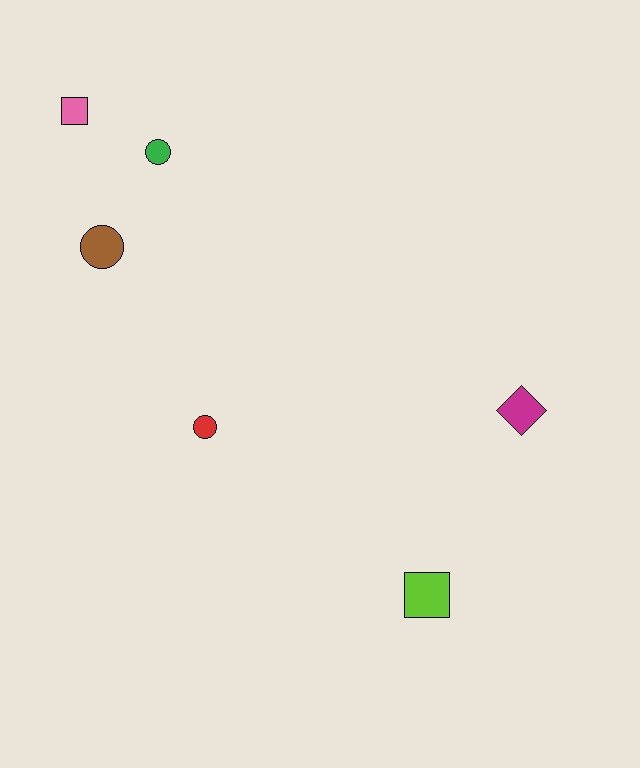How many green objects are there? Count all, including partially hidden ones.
There is 1 green object.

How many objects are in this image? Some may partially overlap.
There are 6 objects.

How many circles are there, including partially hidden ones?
There are 3 circles.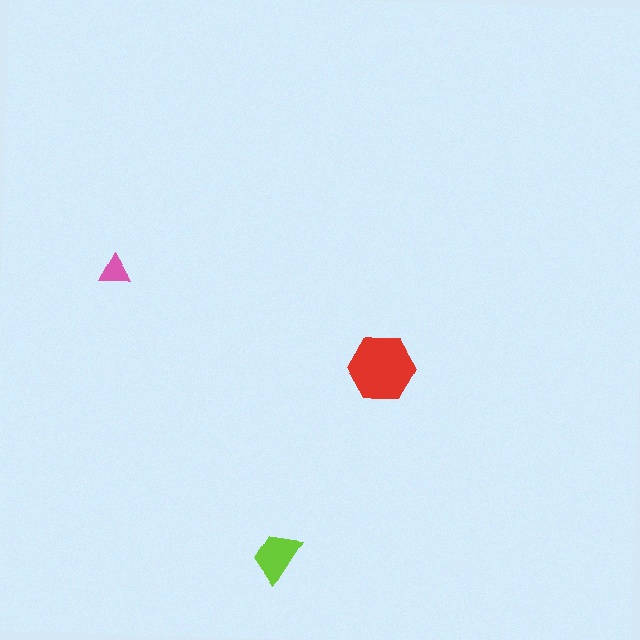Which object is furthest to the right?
The red hexagon is rightmost.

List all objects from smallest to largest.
The pink triangle, the lime trapezoid, the red hexagon.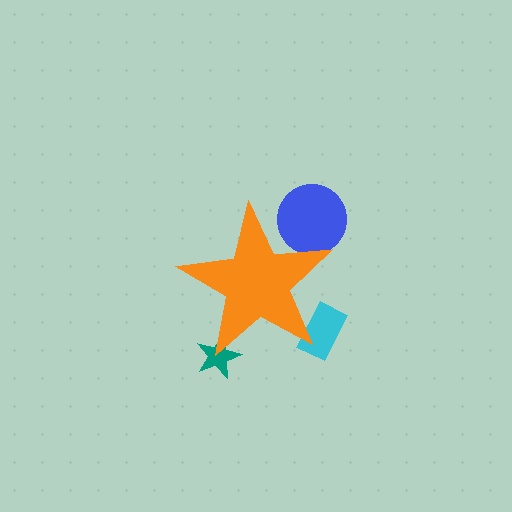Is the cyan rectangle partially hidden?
Yes, the cyan rectangle is partially hidden behind the orange star.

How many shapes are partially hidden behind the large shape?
3 shapes are partially hidden.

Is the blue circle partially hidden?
Yes, the blue circle is partially hidden behind the orange star.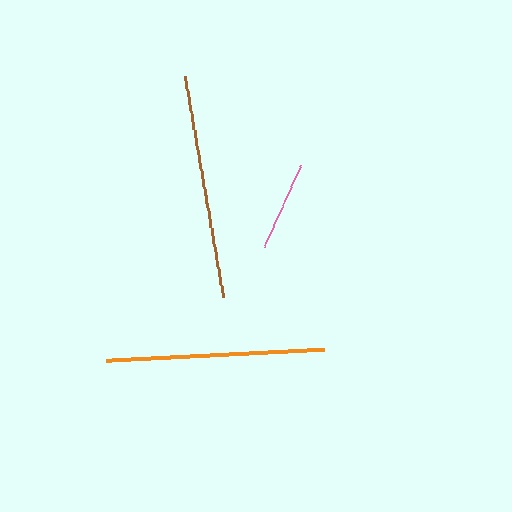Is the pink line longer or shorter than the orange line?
The orange line is longer than the pink line.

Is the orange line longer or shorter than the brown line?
The brown line is longer than the orange line.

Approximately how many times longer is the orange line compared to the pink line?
The orange line is approximately 2.4 times the length of the pink line.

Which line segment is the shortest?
The pink line is the shortest at approximately 89 pixels.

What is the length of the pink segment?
The pink segment is approximately 89 pixels long.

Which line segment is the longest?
The brown line is the longest at approximately 224 pixels.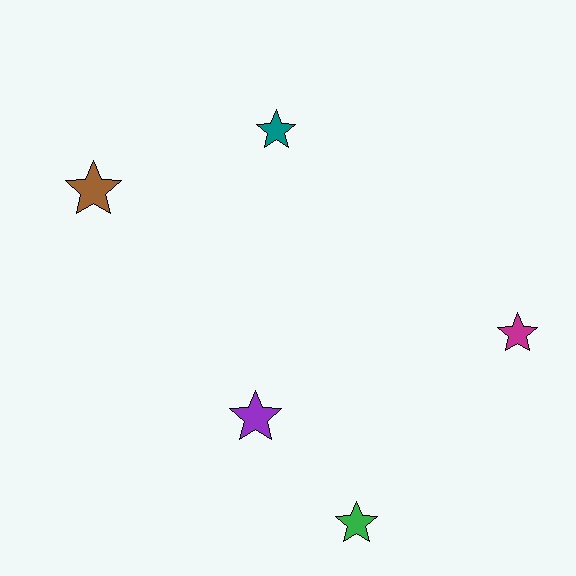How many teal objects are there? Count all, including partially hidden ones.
There is 1 teal object.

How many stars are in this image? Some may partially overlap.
There are 5 stars.